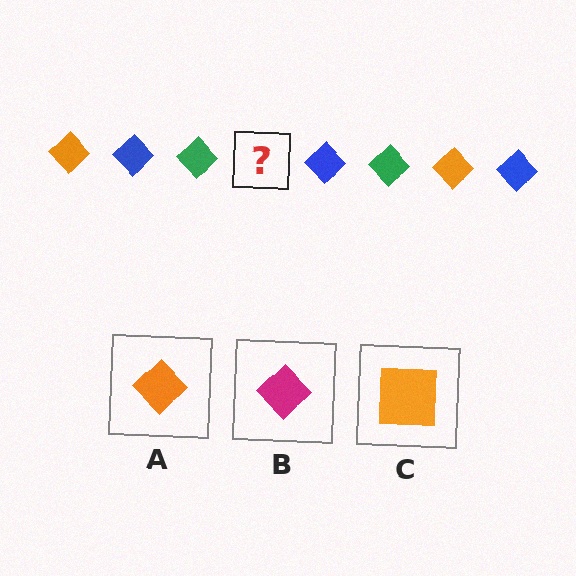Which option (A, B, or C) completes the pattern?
A.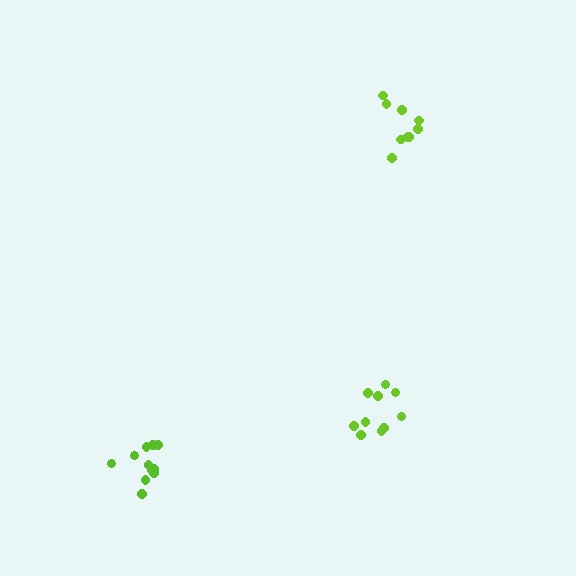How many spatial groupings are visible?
There are 3 spatial groupings.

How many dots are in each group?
Group 1: 10 dots, Group 2: 9 dots, Group 3: 11 dots (30 total).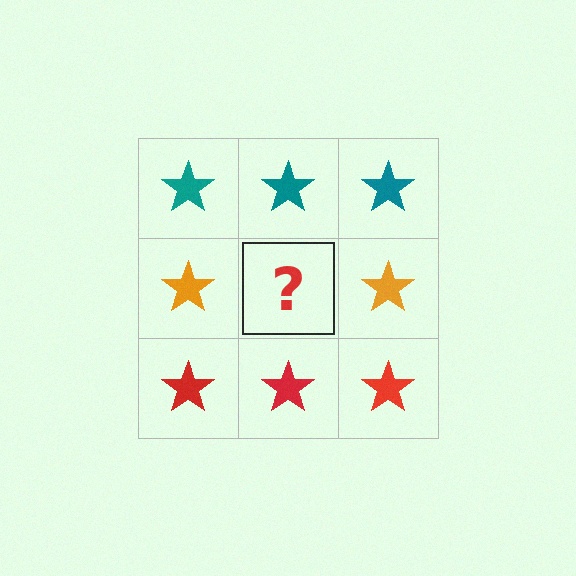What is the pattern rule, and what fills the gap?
The rule is that each row has a consistent color. The gap should be filled with an orange star.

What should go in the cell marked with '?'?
The missing cell should contain an orange star.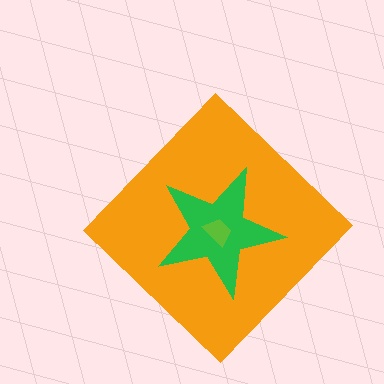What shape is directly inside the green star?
The lime trapezoid.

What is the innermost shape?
The lime trapezoid.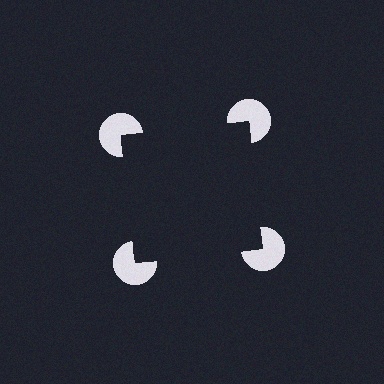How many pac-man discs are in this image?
There are 4 — one at each vertex of the illusory square.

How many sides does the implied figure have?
4 sides.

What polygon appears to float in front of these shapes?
An illusory square — its edges are inferred from the aligned wedge cuts in the pac-man discs, not physically drawn.